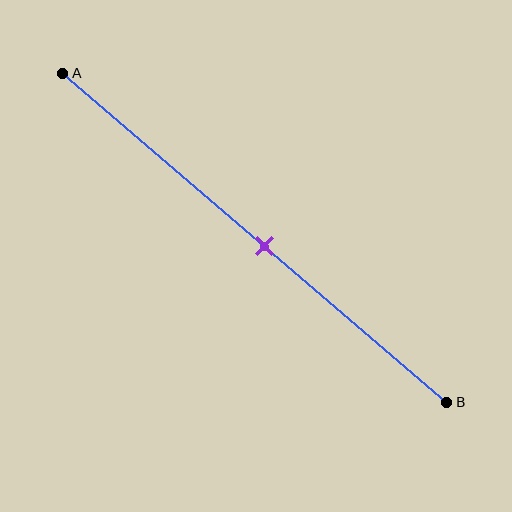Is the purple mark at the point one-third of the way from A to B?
No, the mark is at about 55% from A, not at the 33% one-third point.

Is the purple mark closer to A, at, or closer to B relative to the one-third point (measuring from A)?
The purple mark is closer to point B than the one-third point of segment AB.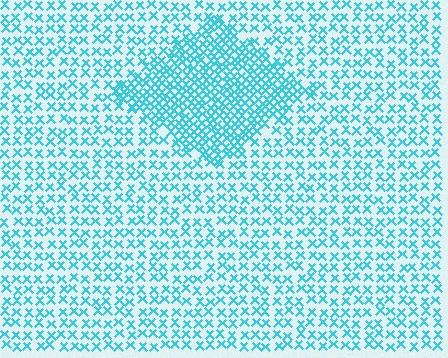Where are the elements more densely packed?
The elements are more densely packed inside the diamond boundary.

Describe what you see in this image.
The image contains small cyan elements arranged at two different densities. A diamond-shaped region is visible where the elements are more densely packed than the surrounding area.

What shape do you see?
I see a diamond.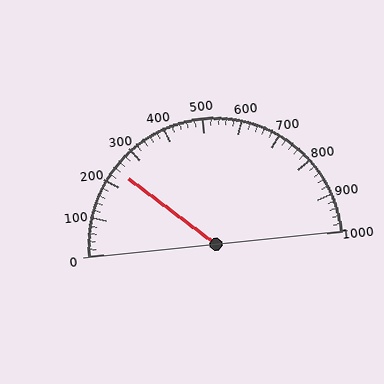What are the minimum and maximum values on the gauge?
The gauge ranges from 0 to 1000.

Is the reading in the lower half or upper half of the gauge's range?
The reading is in the lower half of the range (0 to 1000).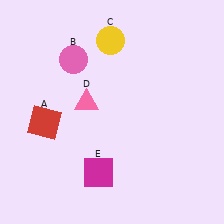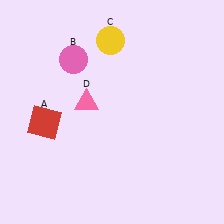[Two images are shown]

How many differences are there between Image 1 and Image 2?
There is 1 difference between the two images.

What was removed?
The magenta square (E) was removed in Image 2.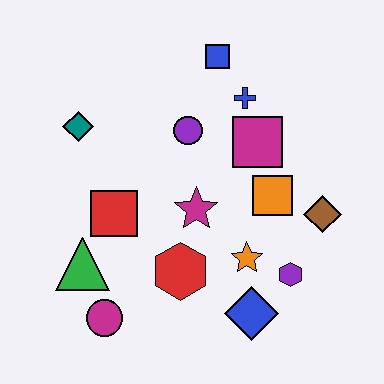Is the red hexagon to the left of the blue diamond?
Yes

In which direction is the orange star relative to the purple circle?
The orange star is below the purple circle.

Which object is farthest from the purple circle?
The magenta circle is farthest from the purple circle.